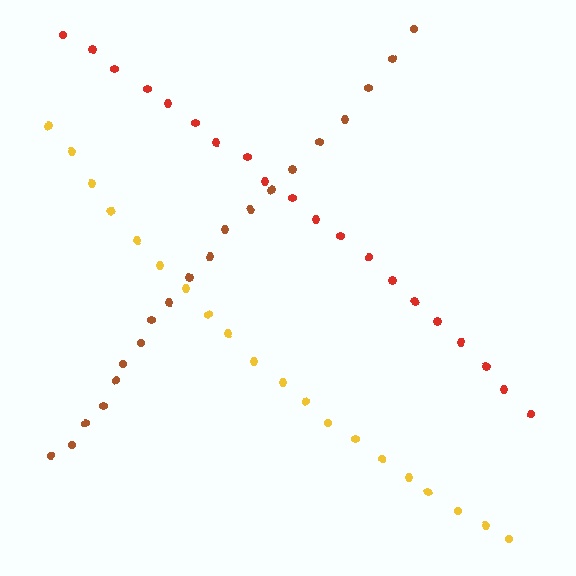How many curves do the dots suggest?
There are 3 distinct paths.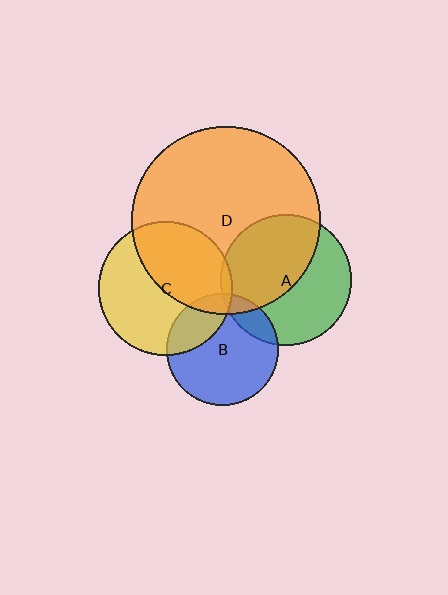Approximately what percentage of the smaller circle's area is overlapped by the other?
Approximately 5%.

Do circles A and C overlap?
Yes.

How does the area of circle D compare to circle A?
Approximately 2.1 times.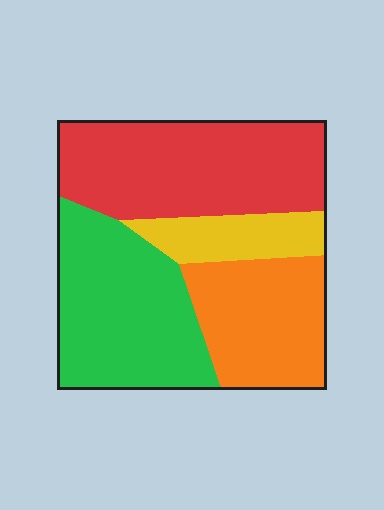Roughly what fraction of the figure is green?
Green takes up between a quarter and a half of the figure.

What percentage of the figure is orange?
Orange covers about 25% of the figure.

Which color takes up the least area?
Yellow, at roughly 10%.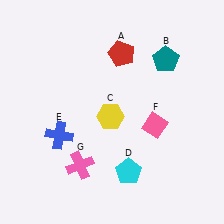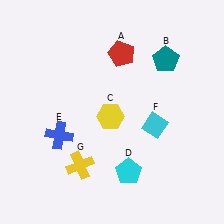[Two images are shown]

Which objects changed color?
F changed from pink to cyan. G changed from pink to yellow.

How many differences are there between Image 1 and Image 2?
There are 2 differences between the two images.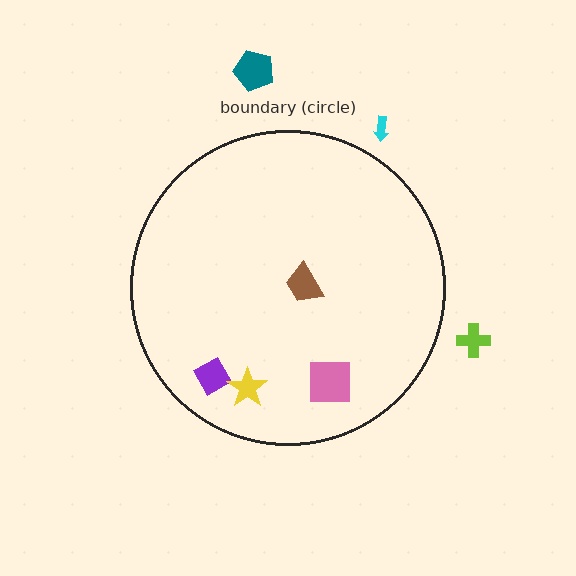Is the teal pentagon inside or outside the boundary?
Outside.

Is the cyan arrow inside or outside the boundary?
Outside.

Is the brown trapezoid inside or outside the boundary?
Inside.